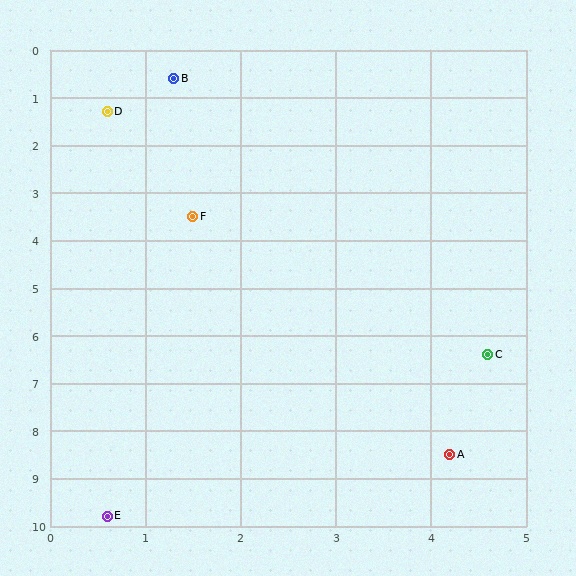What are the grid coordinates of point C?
Point C is at approximately (4.6, 6.4).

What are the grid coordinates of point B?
Point B is at approximately (1.3, 0.6).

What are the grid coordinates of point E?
Point E is at approximately (0.6, 9.8).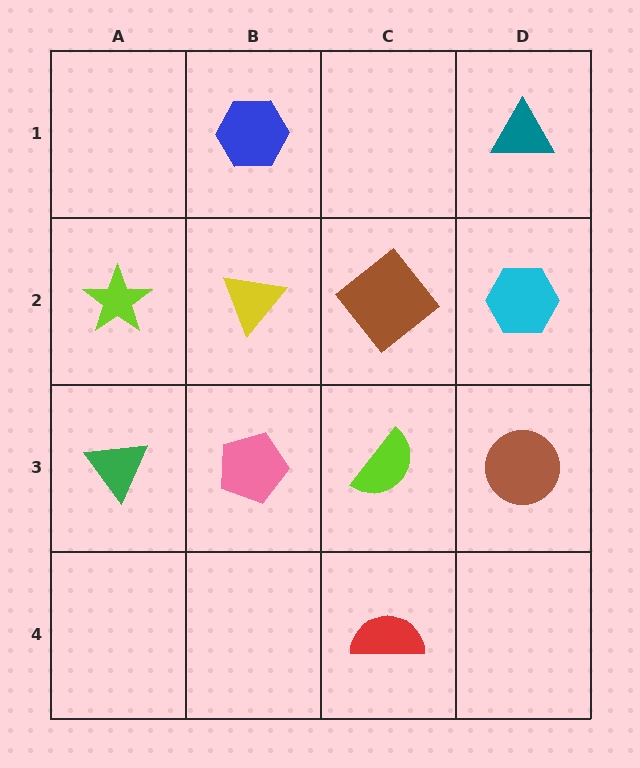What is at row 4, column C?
A red semicircle.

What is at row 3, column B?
A pink pentagon.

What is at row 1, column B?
A blue hexagon.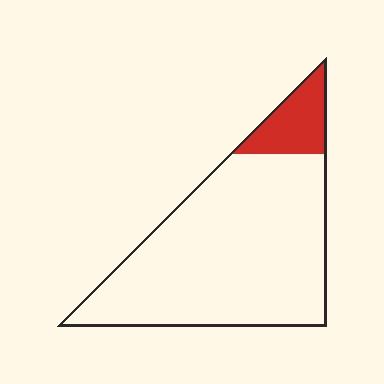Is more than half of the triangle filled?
No.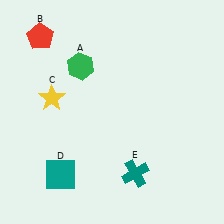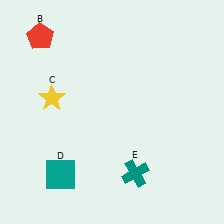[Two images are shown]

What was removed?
The green hexagon (A) was removed in Image 2.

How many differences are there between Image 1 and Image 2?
There is 1 difference between the two images.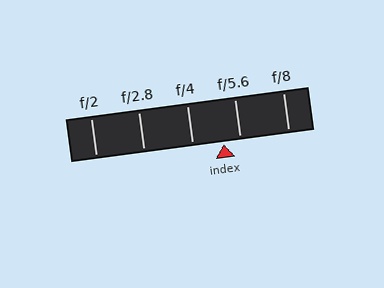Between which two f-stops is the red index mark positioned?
The index mark is between f/4 and f/5.6.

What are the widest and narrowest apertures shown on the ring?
The widest aperture shown is f/2 and the narrowest is f/8.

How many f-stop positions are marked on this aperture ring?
There are 5 f-stop positions marked.